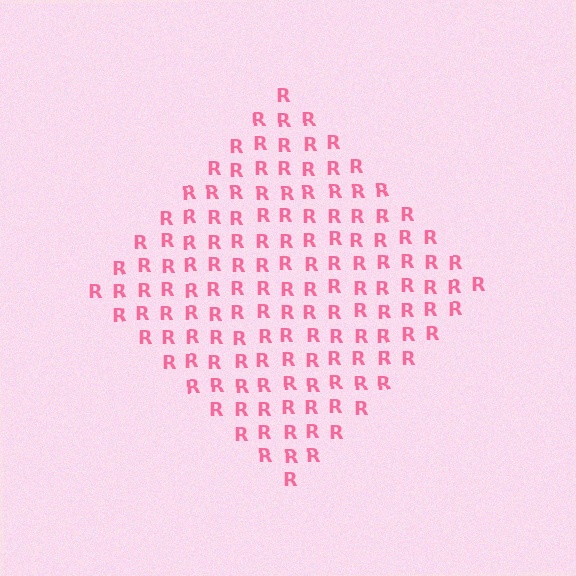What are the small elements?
The small elements are letter R's.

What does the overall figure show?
The overall figure shows a diamond.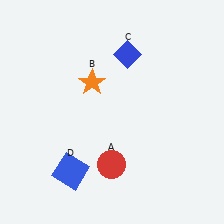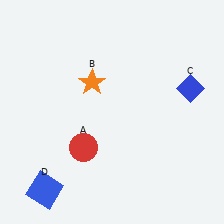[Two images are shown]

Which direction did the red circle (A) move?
The red circle (A) moved left.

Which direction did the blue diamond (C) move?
The blue diamond (C) moved right.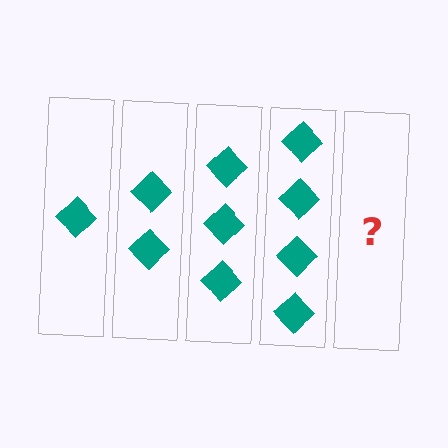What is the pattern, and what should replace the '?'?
The pattern is that each step adds one more diamond. The '?' should be 5 diamonds.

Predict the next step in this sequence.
The next step is 5 diamonds.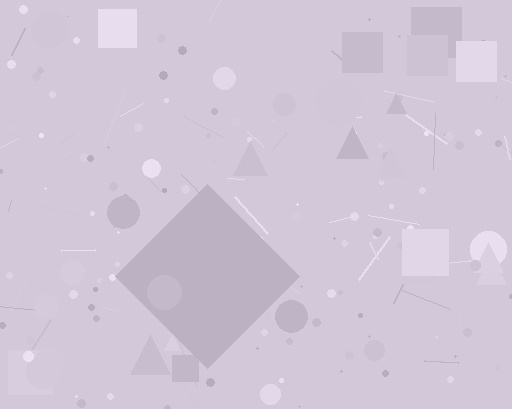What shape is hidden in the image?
A diamond is hidden in the image.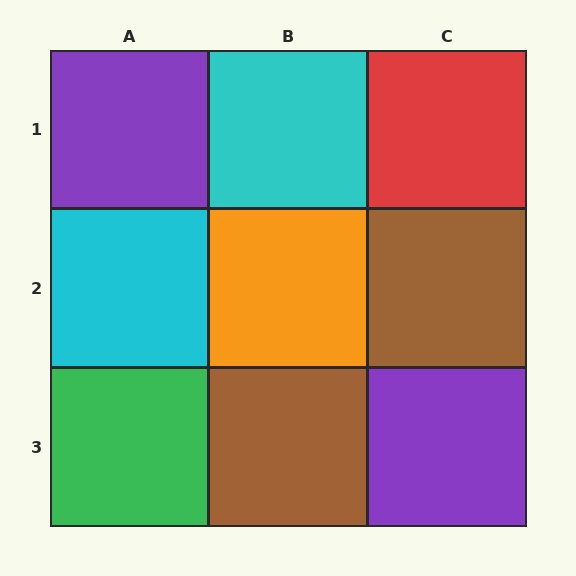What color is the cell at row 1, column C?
Red.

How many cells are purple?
2 cells are purple.